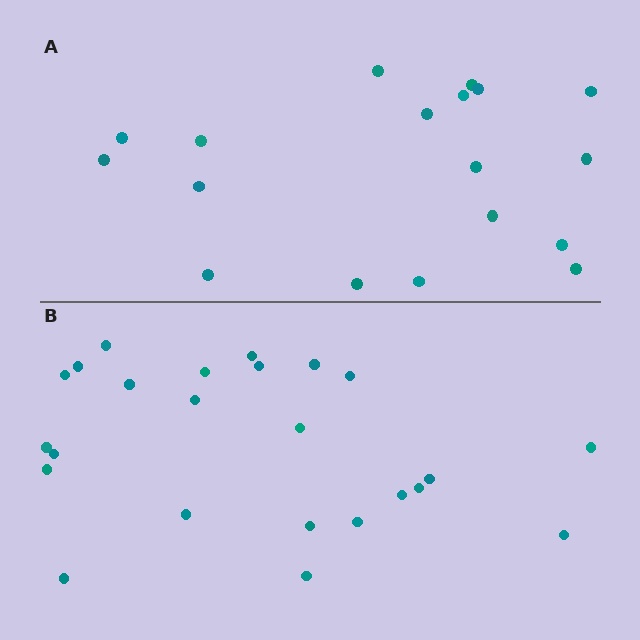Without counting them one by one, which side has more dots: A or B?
Region B (the bottom region) has more dots.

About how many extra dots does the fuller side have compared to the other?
Region B has about 6 more dots than region A.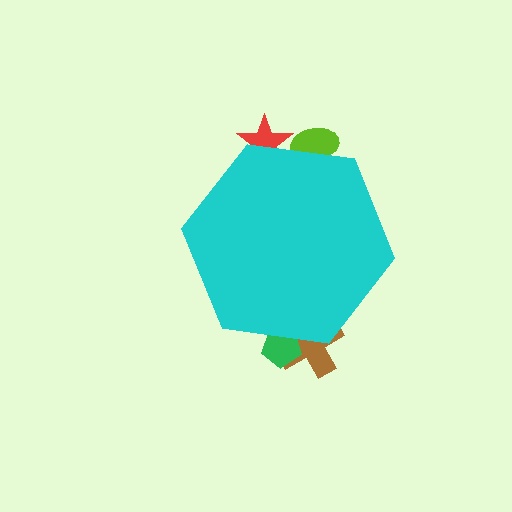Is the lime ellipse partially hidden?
Yes, the lime ellipse is partially hidden behind the cyan hexagon.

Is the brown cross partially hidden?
Yes, the brown cross is partially hidden behind the cyan hexagon.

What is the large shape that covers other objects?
A cyan hexagon.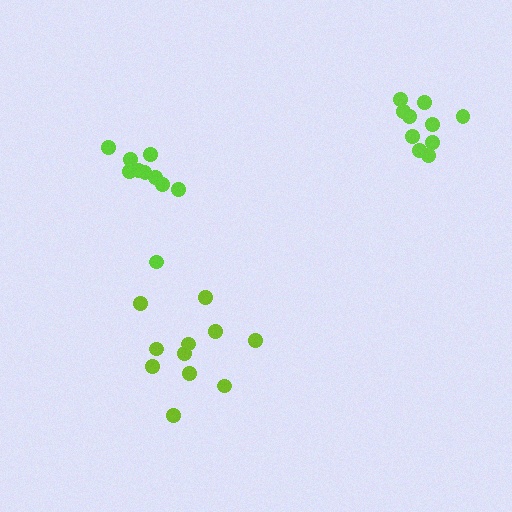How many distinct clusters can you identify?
There are 3 distinct clusters.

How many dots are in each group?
Group 1: 10 dots, Group 2: 11 dots, Group 3: 10 dots (31 total).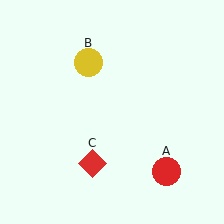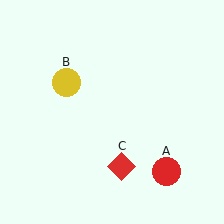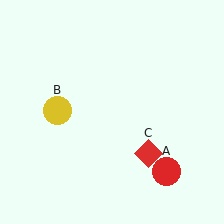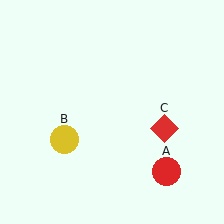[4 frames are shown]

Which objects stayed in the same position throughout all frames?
Red circle (object A) remained stationary.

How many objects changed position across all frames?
2 objects changed position: yellow circle (object B), red diamond (object C).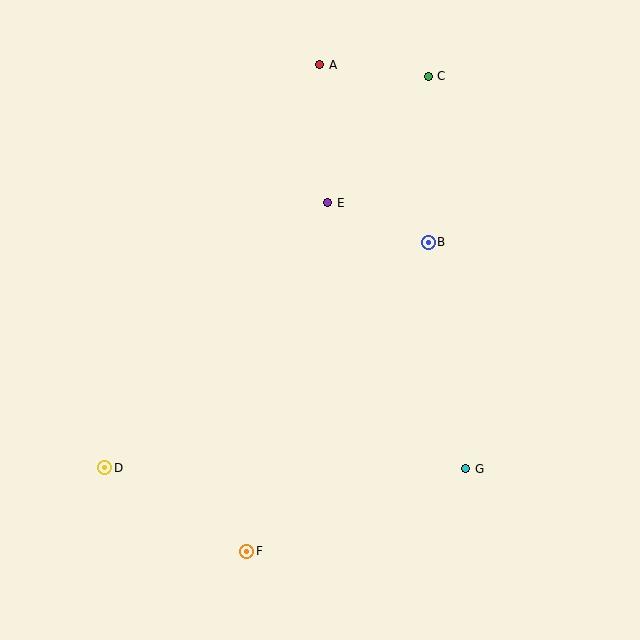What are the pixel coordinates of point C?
Point C is at (428, 76).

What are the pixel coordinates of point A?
Point A is at (320, 65).